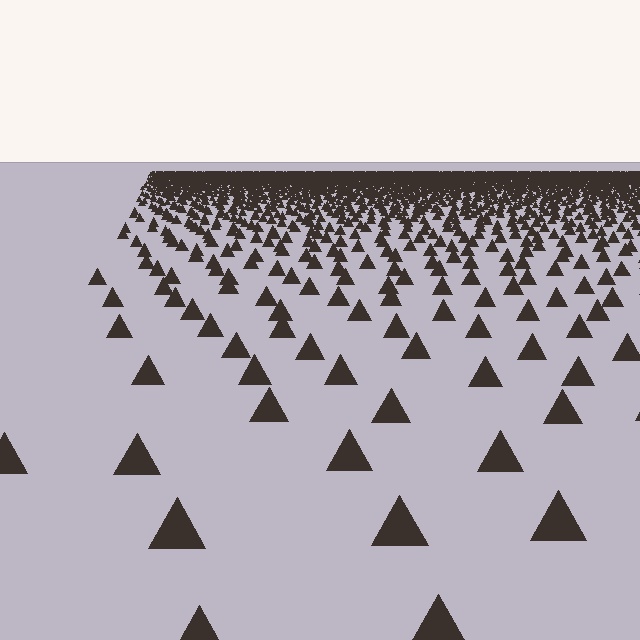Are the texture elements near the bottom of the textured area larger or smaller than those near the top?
Larger. Near the bottom, elements are closer to the viewer and appear at a bigger on-screen size.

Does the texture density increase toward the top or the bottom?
Density increases toward the top.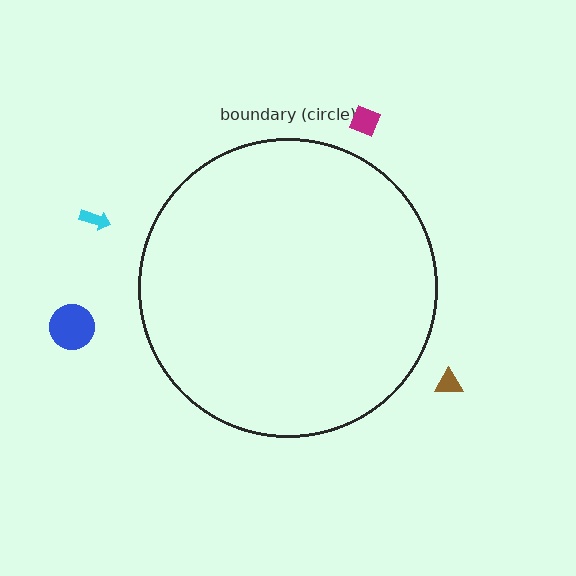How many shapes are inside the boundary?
0 inside, 4 outside.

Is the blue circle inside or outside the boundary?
Outside.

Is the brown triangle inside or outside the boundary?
Outside.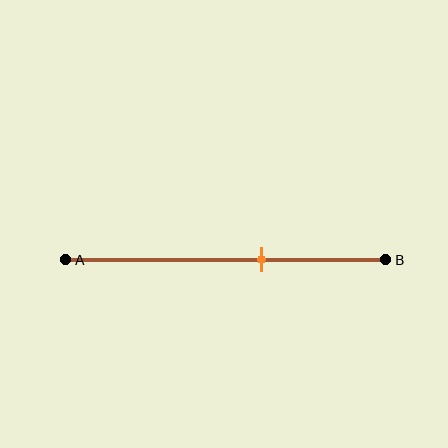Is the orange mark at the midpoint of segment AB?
No, the mark is at about 60% from A, not at the 50% midpoint.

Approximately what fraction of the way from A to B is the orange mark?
The orange mark is approximately 60% of the way from A to B.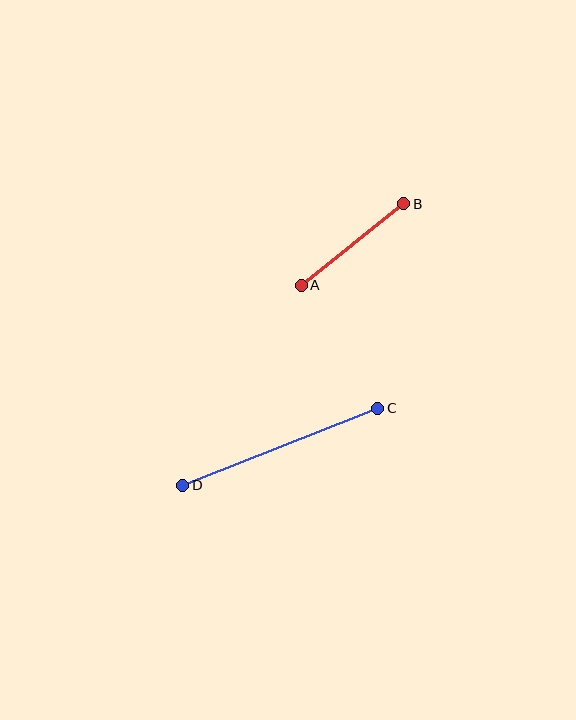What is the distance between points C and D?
The distance is approximately 210 pixels.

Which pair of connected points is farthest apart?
Points C and D are farthest apart.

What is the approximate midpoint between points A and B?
The midpoint is at approximately (353, 244) pixels.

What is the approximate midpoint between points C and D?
The midpoint is at approximately (280, 447) pixels.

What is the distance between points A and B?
The distance is approximately 131 pixels.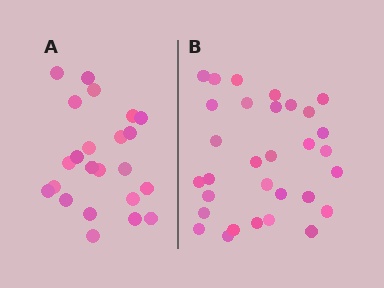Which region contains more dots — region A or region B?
Region B (the right region) has more dots.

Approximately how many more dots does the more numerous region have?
Region B has roughly 8 or so more dots than region A.